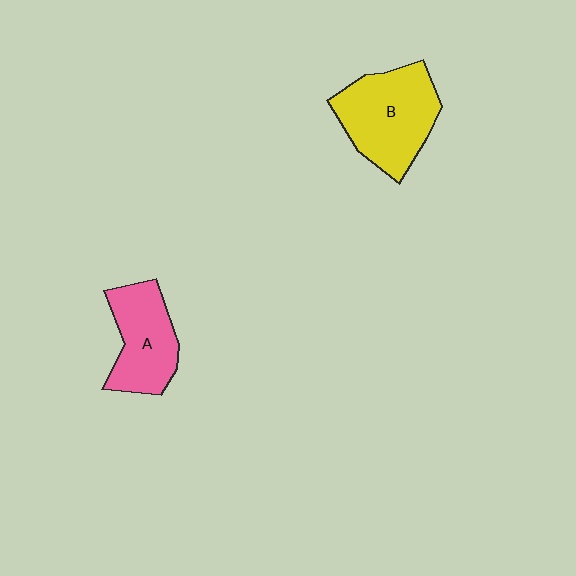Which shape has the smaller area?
Shape A (pink).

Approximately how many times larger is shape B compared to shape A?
Approximately 1.3 times.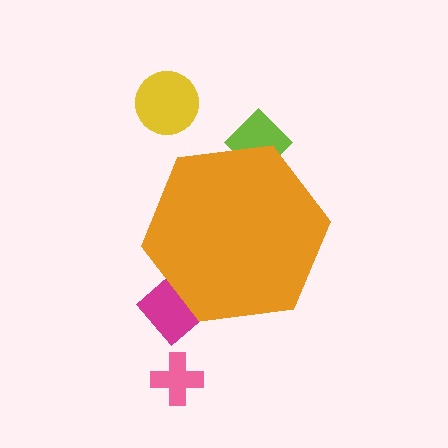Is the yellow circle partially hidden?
No, the yellow circle is fully visible.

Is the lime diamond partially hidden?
Yes, the lime diamond is partially hidden behind the orange hexagon.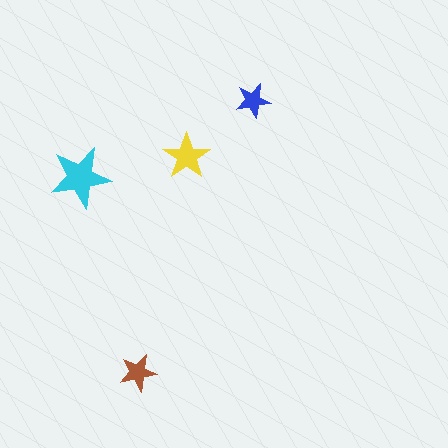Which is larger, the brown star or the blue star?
The brown one.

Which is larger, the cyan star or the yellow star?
The cyan one.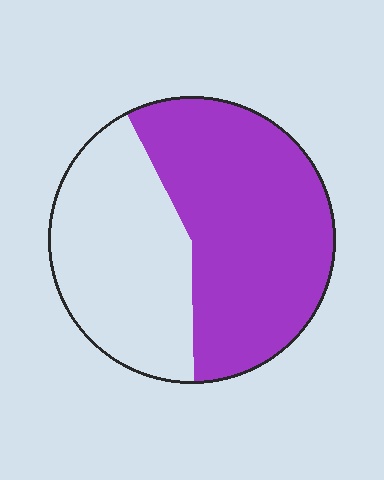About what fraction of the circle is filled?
About three fifths (3/5).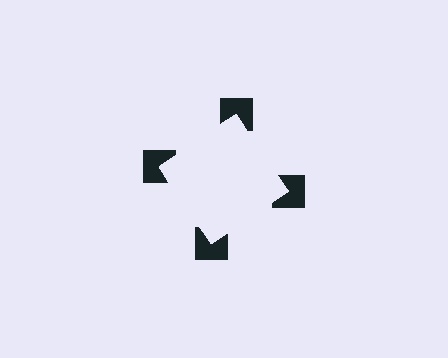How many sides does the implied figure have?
4 sides.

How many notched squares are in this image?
There are 4 — one at each vertex of the illusory square.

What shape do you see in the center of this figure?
An illusory square — its edges are inferred from the aligned wedge cuts in the notched squares, not physically drawn.